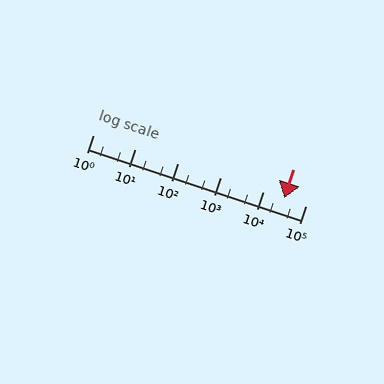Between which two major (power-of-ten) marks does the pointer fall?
The pointer is between 10000 and 100000.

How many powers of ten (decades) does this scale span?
The scale spans 5 decades, from 1 to 100000.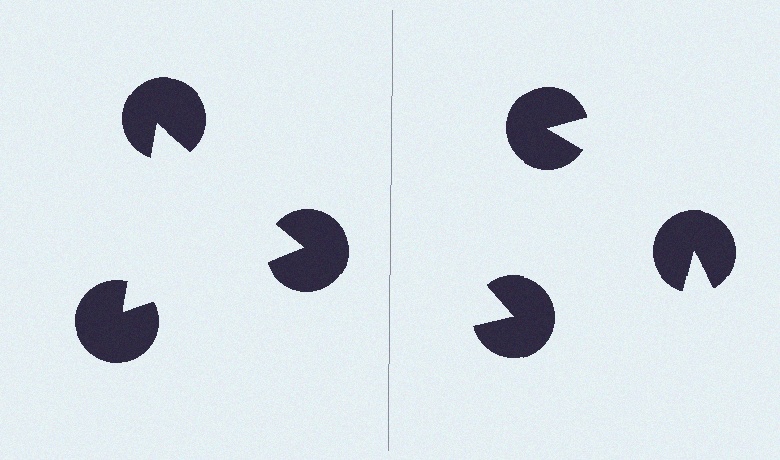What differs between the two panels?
The pac-man discs are positioned identically on both sides; only the wedge orientations differ. On the left they align to a triangle; on the right they are misaligned.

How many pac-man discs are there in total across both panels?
6 — 3 on each side.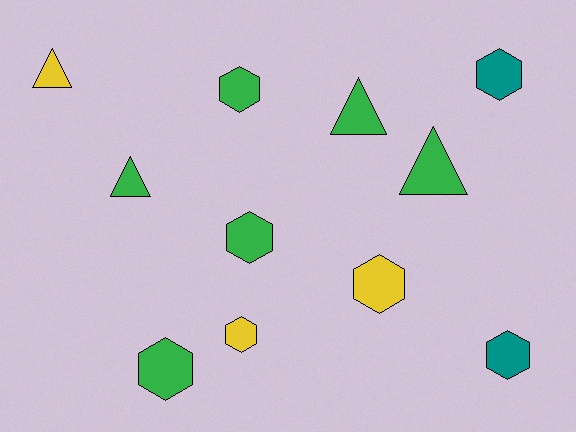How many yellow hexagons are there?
There are 2 yellow hexagons.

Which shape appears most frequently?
Hexagon, with 7 objects.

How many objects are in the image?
There are 11 objects.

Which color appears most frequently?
Green, with 6 objects.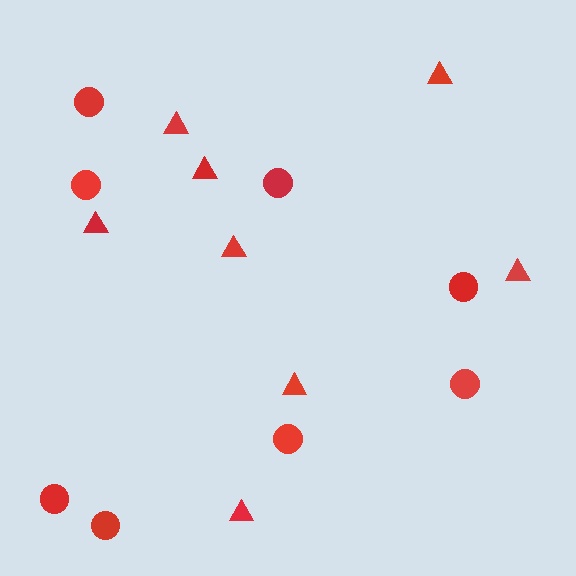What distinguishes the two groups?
There are 2 groups: one group of triangles (8) and one group of circles (8).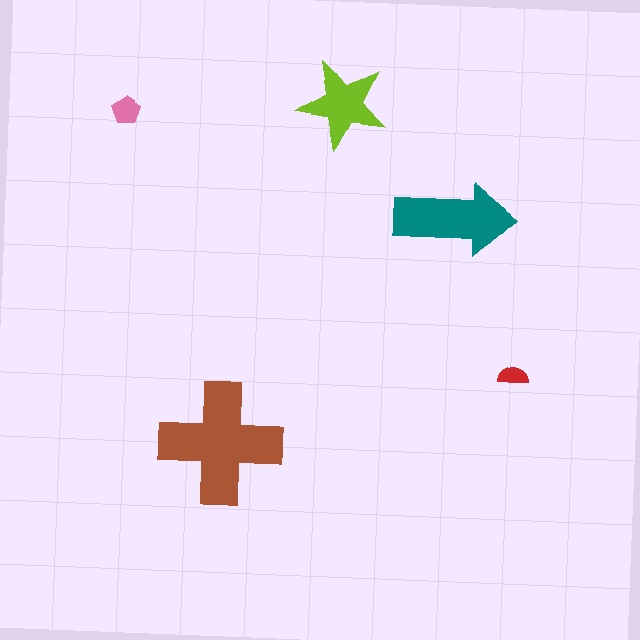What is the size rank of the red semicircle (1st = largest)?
5th.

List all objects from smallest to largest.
The red semicircle, the pink pentagon, the lime star, the teal arrow, the brown cross.